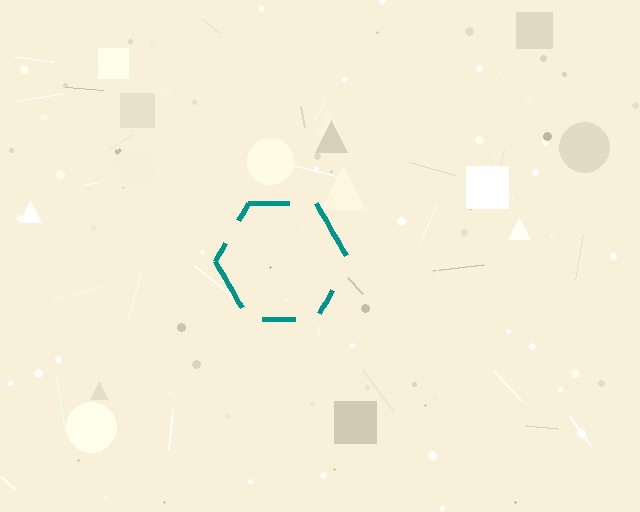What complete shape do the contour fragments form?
The contour fragments form a hexagon.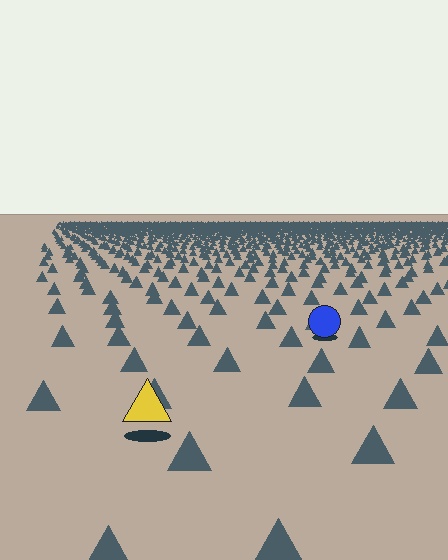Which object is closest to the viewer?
The yellow triangle is closest. The texture marks near it are larger and more spread out.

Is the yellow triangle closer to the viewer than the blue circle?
Yes. The yellow triangle is closer — you can tell from the texture gradient: the ground texture is coarser near it.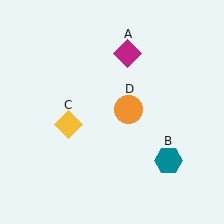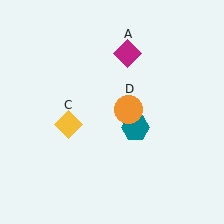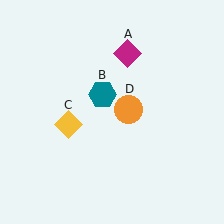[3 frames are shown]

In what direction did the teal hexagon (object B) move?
The teal hexagon (object B) moved up and to the left.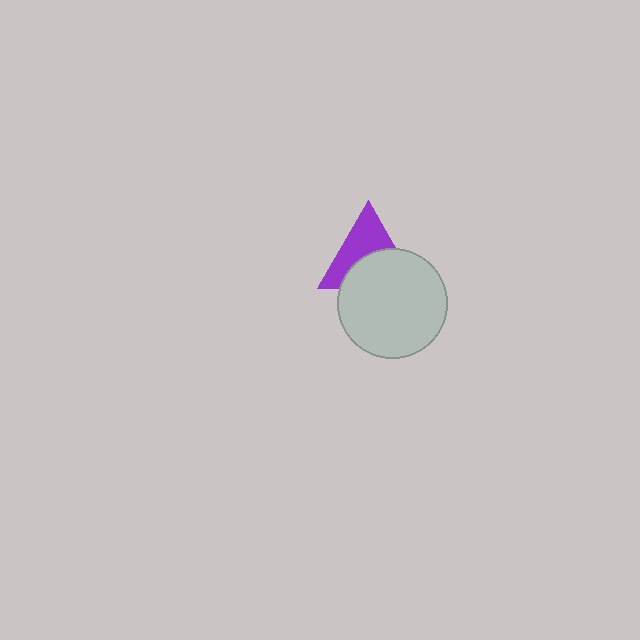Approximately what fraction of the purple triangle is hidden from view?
Roughly 49% of the purple triangle is hidden behind the light gray circle.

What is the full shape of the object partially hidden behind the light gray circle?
The partially hidden object is a purple triangle.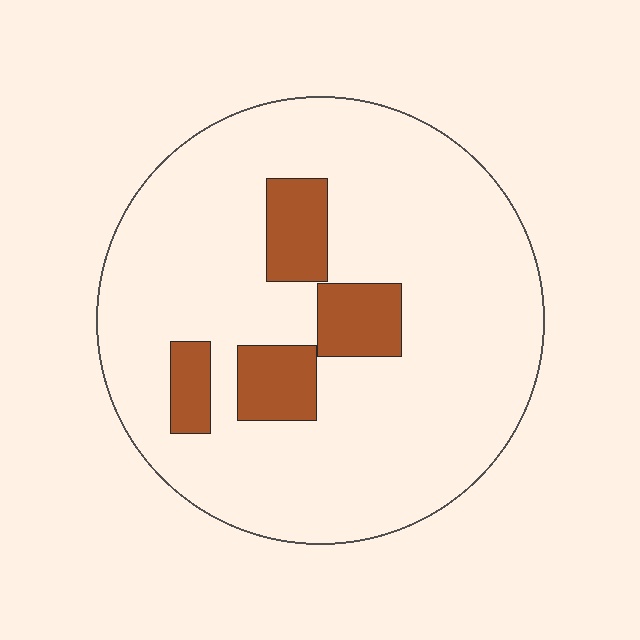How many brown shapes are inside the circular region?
4.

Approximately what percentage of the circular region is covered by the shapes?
Approximately 15%.